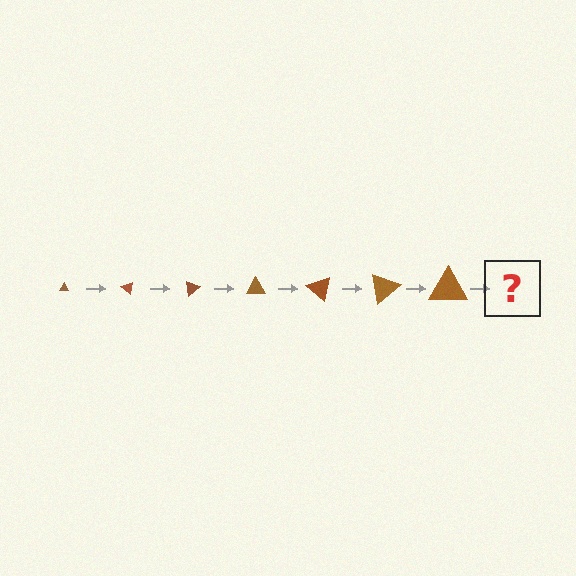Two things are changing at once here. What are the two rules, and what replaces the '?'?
The two rules are that the triangle grows larger each step and it rotates 40 degrees each step. The '?' should be a triangle, larger than the previous one and rotated 280 degrees from the start.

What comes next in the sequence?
The next element should be a triangle, larger than the previous one and rotated 280 degrees from the start.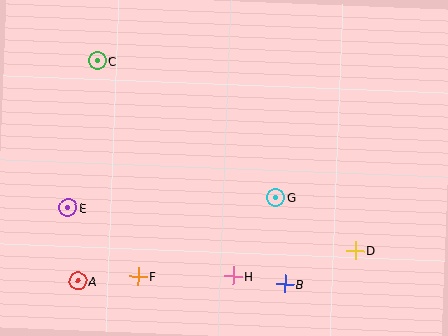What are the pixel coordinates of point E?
Point E is at (68, 208).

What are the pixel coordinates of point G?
Point G is at (276, 197).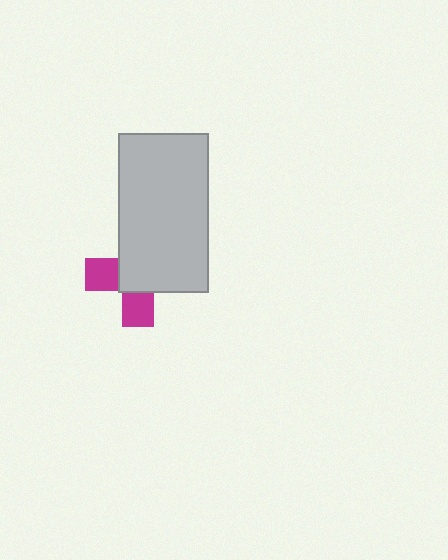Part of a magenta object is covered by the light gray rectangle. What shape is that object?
It is a cross.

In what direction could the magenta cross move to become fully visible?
The magenta cross could move toward the lower-left. That would shift it out from behind the light gray rectangle entirely.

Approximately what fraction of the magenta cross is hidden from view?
Roughly 63% of the magenta cross is hidden behind the light gray rectangle.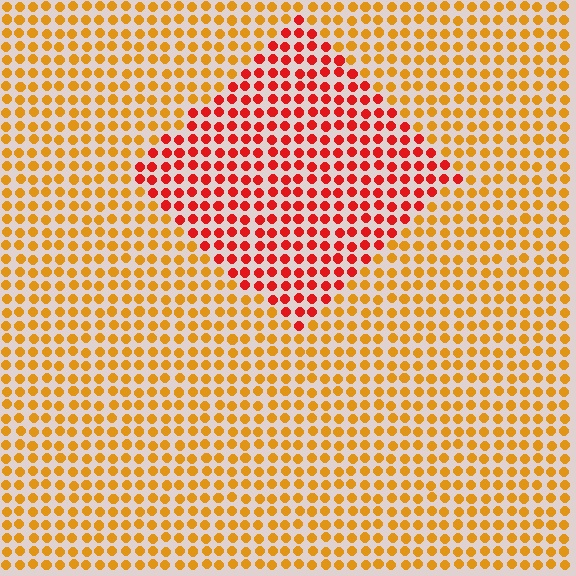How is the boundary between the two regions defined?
The boundary is defined purely by a slight shift in hue (about 39 degrees). Spacing, size, and orientation are identical on both sides.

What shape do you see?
I see a diamond.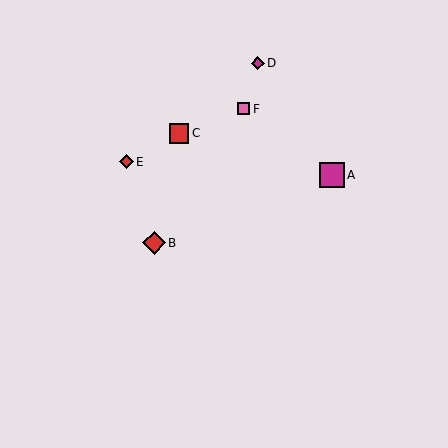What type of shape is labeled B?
Shape B is a red diamond.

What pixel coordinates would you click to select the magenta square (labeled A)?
Click at (332, 175) to select the magenta square A.